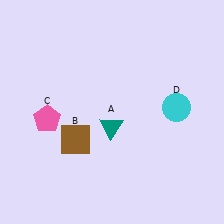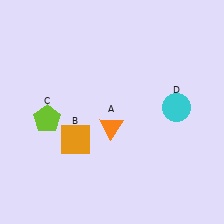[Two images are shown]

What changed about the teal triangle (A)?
In Image 1, A is teal. In Image 2, it changed to orange.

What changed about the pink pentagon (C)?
In Image 1, C is pink. In Image 2, it changed to lime.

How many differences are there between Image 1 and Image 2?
There are 3 differences between the two images.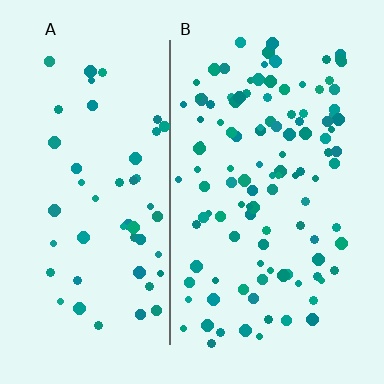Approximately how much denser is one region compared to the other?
Approximately 2.2× — region B over region A.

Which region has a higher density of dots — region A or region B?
B (the right).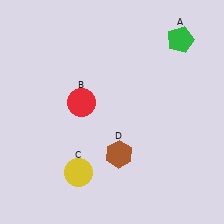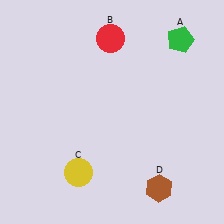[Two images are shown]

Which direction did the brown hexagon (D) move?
The brown hexagon (D) moved right.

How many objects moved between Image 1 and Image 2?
2 objects moved between the two images.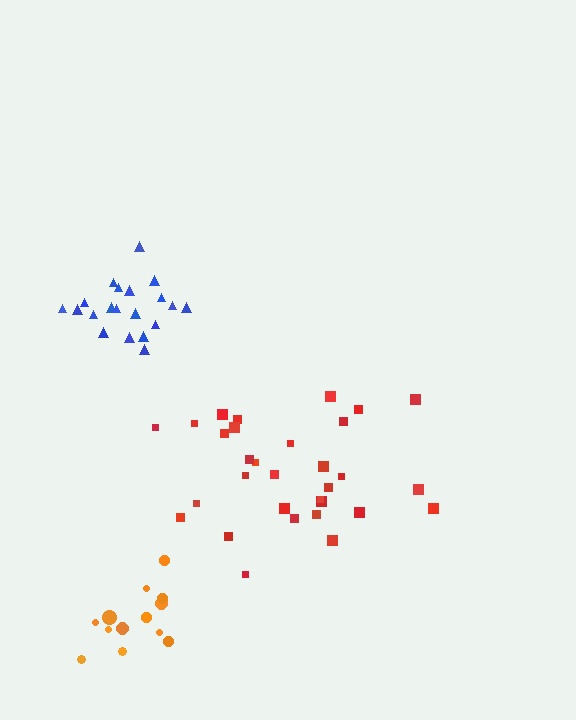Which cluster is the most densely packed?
Blue.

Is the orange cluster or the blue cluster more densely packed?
Blue.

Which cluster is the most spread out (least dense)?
Red.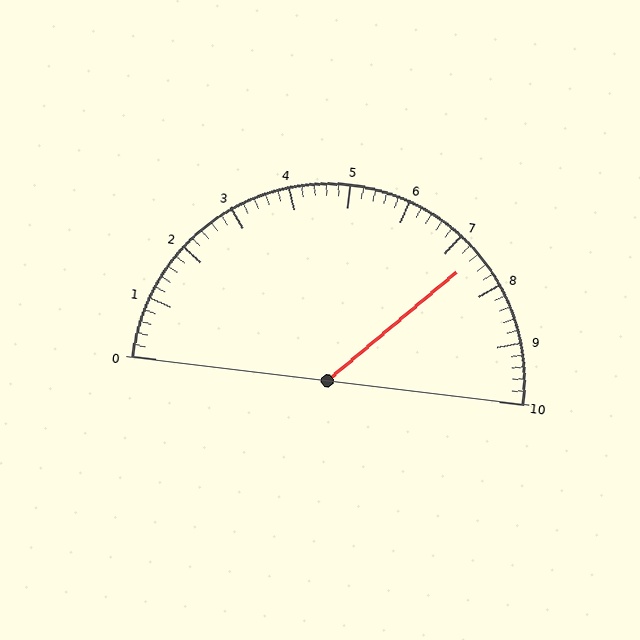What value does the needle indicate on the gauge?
The needle indicates approximately 7.4.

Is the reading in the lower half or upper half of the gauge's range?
The reading is in the upper half of the range (0 to 10).